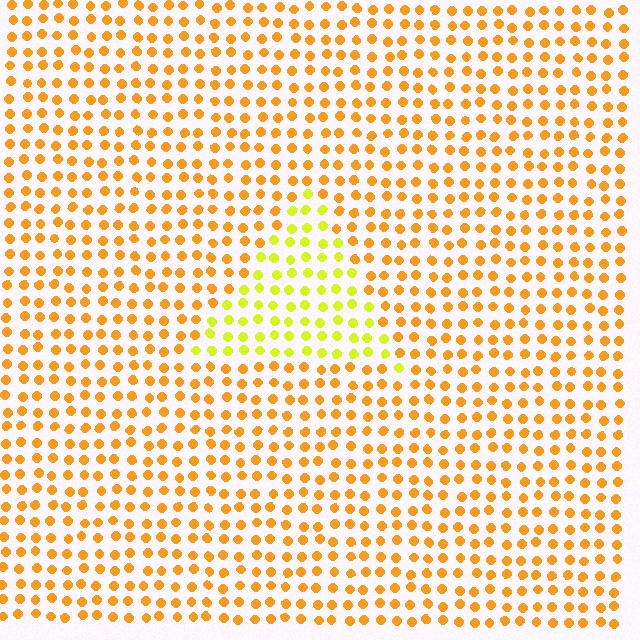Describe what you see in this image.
The image is filled with small orange elements in a uniform arrangement. A triangle-shaped region is visible where the elements are tinted to a slightly different hue, forming a subtle color boundary.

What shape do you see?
I see a triangle.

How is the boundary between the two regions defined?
The boundary is defined purely by a slight shift in hue (about 35 degrees). Spacing, size, and orientation are identical on both sides.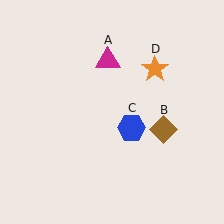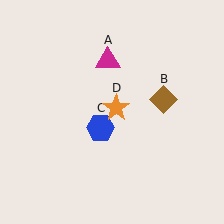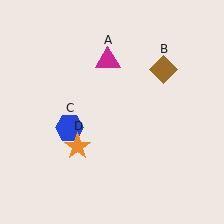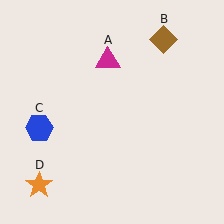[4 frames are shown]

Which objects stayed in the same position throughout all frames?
Magenta triangle (object A) remained stationary.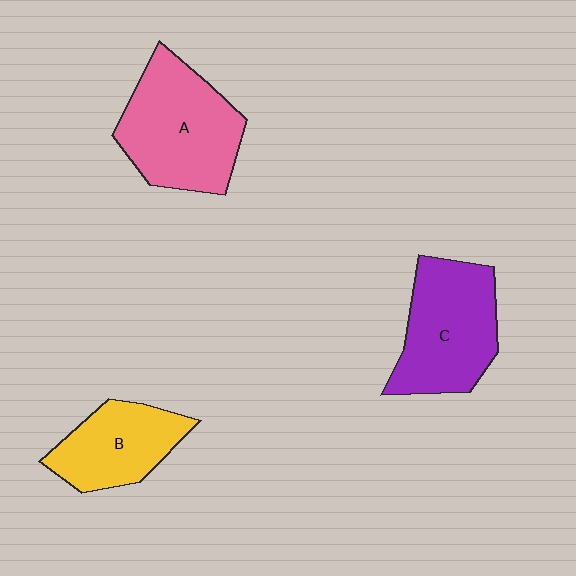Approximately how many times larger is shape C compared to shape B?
Approximately 1.3 times.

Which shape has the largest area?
Shape A (pink).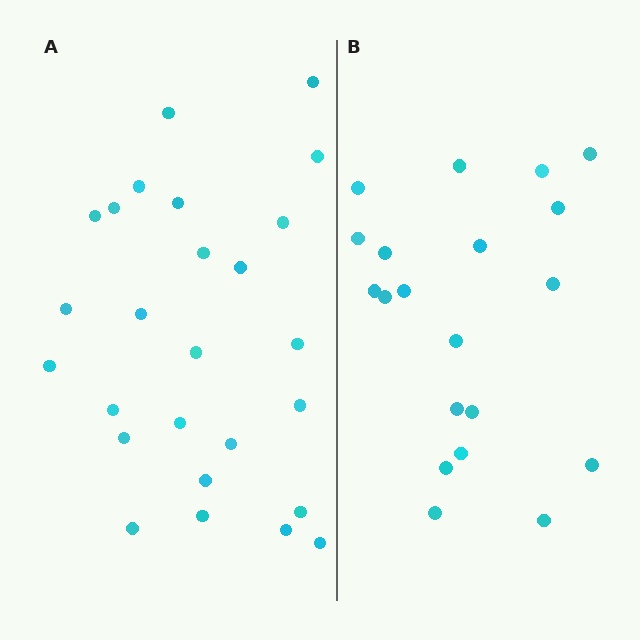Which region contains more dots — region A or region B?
Region A (the left region) has more dots.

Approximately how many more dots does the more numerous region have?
Region A has about 6 more dots than region B.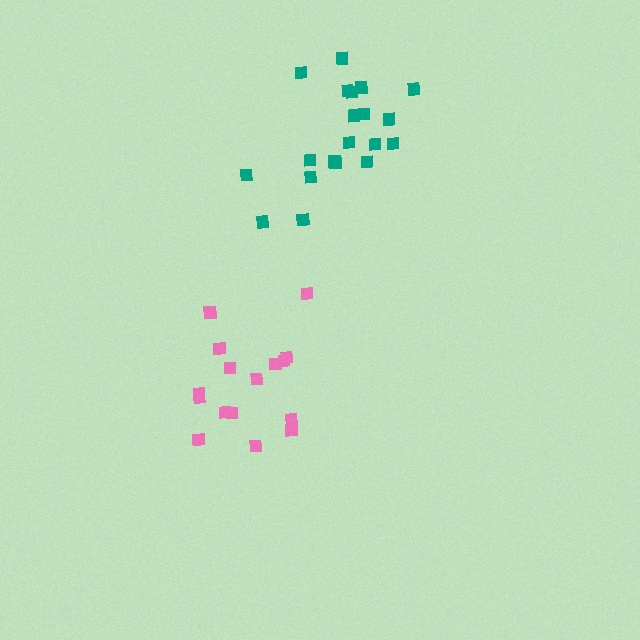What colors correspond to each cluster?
The clusters are colored: pink, teal.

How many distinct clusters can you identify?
There are 2 distinct clusters.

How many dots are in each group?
Group 1: 16 dots, Group 2: 21 dots (37 total).